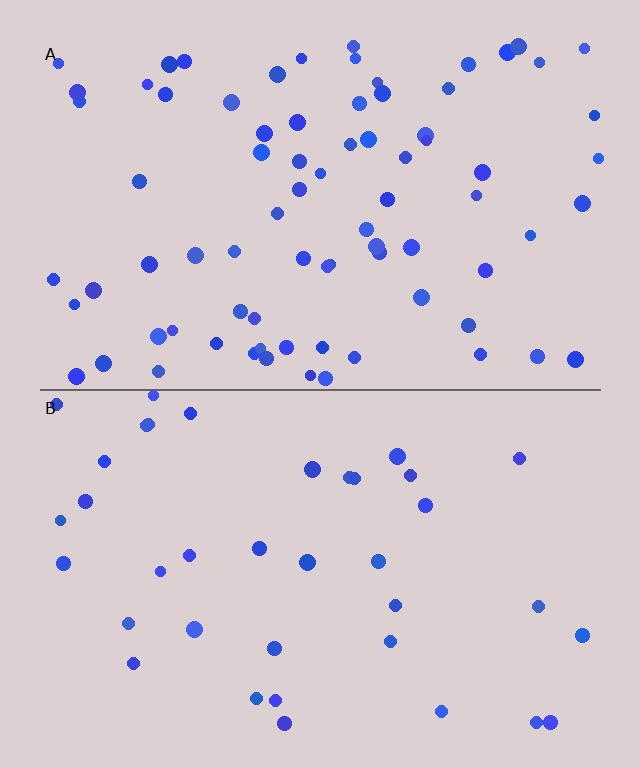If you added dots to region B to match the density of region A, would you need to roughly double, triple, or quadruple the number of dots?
Approximately double.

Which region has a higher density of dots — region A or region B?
A (the top).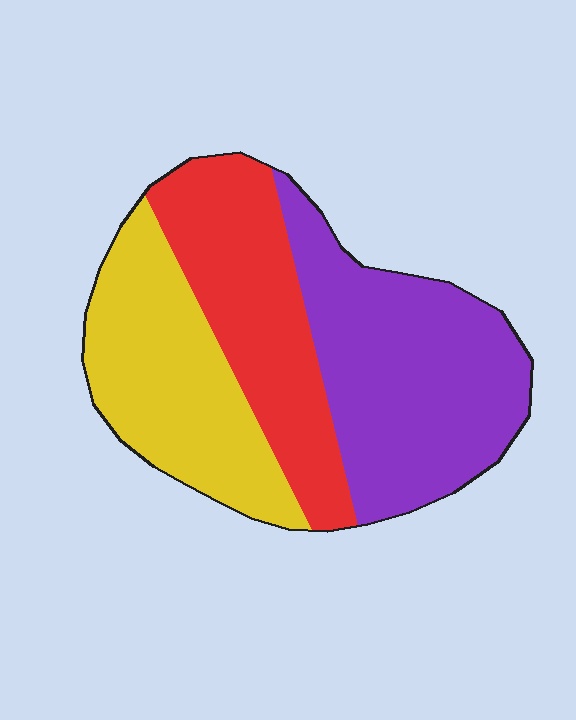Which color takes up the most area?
Purple, at roughly 40%.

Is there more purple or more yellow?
Purple.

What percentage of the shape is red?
Red covers 30% of the shape.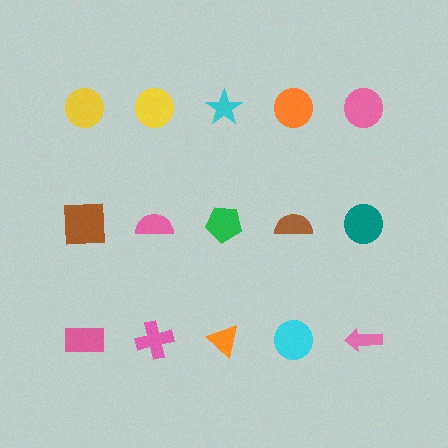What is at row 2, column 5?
A teal circle.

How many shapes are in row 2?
5 shapes.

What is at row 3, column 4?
A cyan circle.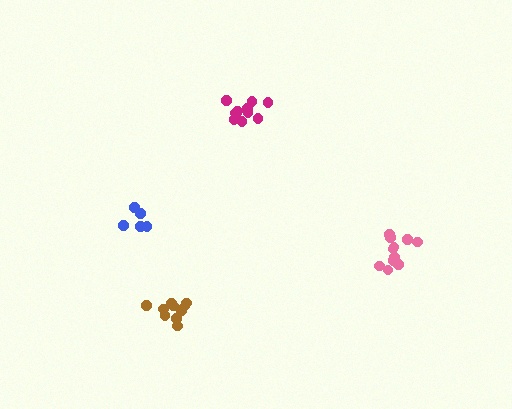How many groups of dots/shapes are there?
There are 4 groups.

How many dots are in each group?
Group 1: 10 dots, Group 2: 11 dots, Group 3: 11 dots, Group 4: 5 dots (37 total).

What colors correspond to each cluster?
The clusters are colored: brown, pink, magenta, blue.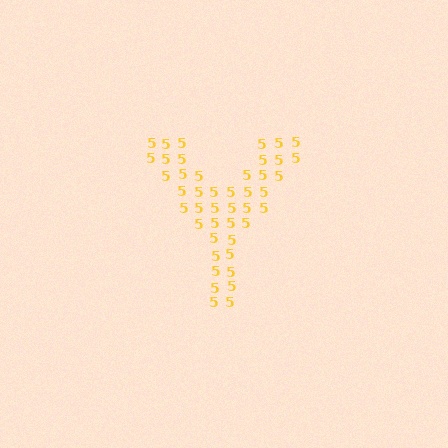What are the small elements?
The small elements are digit 5's.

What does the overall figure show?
The overall figure shows the letter Y.